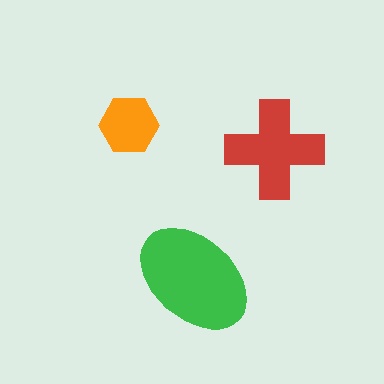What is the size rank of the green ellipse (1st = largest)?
1st.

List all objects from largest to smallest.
The green ellipse, the red cross, the orange hexagon.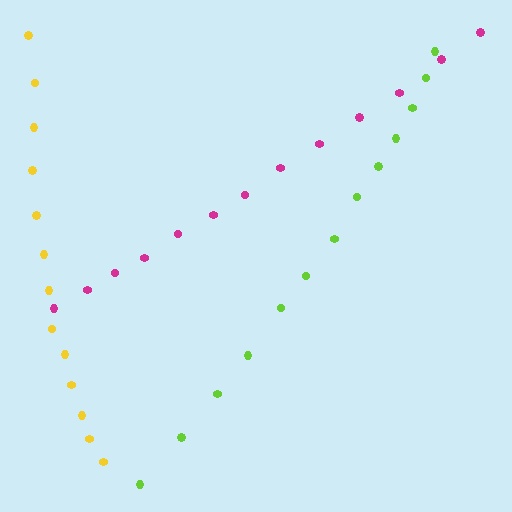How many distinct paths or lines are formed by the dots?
There are 3 distinct paths.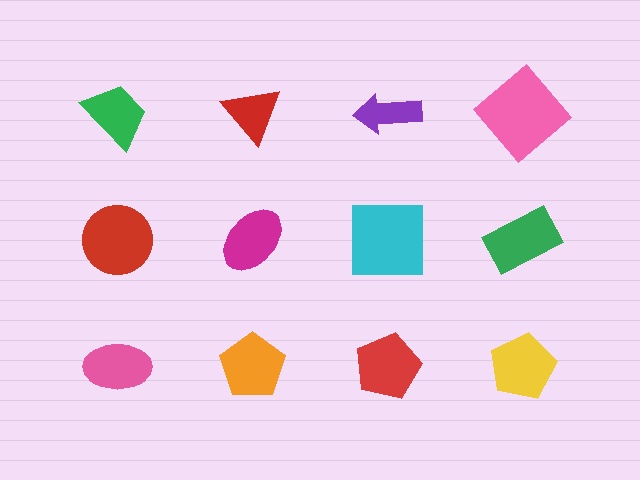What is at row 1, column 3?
A purple arrow.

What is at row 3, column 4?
A yellow pentagon.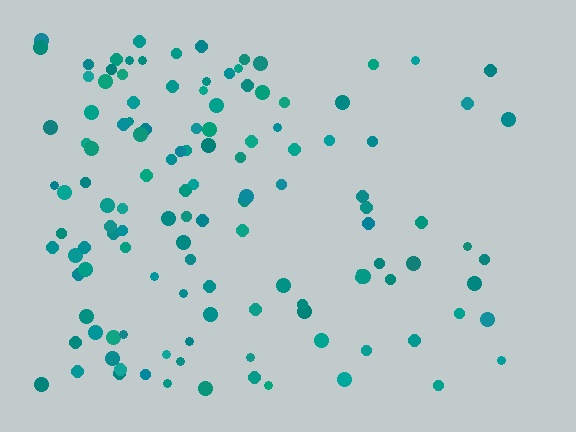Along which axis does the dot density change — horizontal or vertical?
Horizontal.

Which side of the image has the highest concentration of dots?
The left.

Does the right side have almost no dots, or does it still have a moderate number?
Still a moderate number, just noticeably fewer than the left.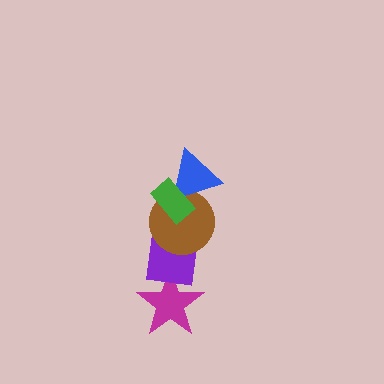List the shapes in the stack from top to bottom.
From top to bottom: the green rectangle, the blue triangle, the brown circle, the purple square, the magenta star.